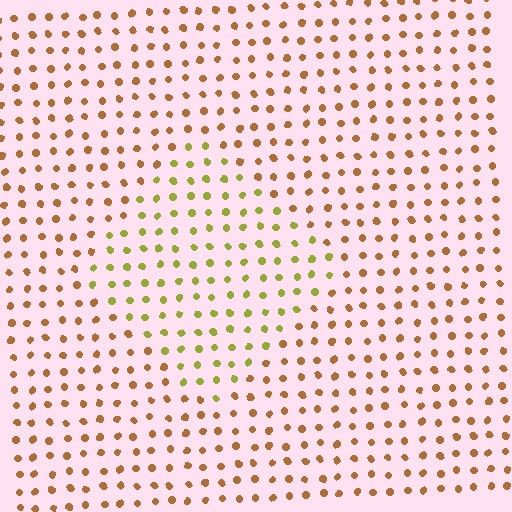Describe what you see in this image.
The image is filled with small brown elements in a uniform arrangement. A diamond-shaped region is visible where the elements are tinted to a slightly different hue, forming a subtle color boundary.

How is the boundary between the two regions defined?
The boundary is defined purely by a slight shift in hue (about 45 degrees). Spacing, size, and orientation are identical on both sides.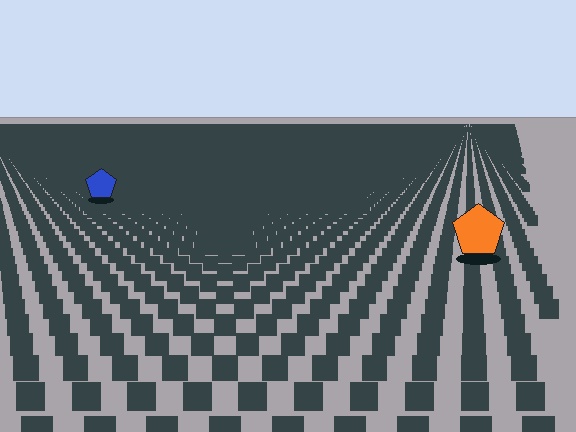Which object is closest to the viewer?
The orange pentagon is closest. The texture marks near it are larger and more spread out.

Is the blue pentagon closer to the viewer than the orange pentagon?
No. The orange pentagon is closer — you can tell from the texture gradient: the ground texture is coarser near it.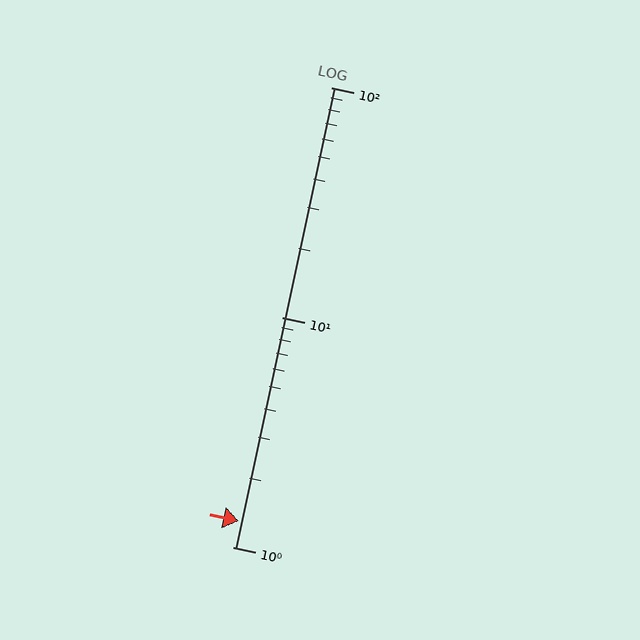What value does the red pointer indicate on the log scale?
The pointer indicates approximately 1.3.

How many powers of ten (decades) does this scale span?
The scale spans 2 decades, from 1 to 100.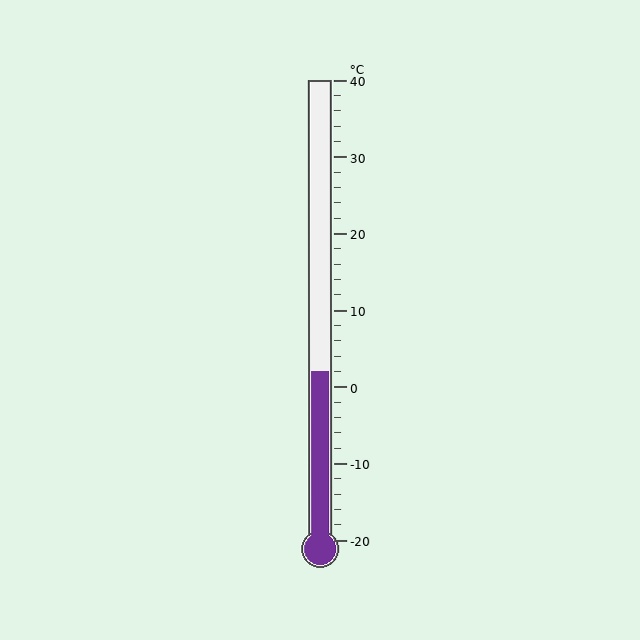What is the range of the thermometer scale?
The thermometer scale ranges from -20°C to 40°C.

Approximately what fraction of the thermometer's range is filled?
The thermometer is filled to approximately 35% of its range.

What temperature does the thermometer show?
The thermometer shows approximately 2°C.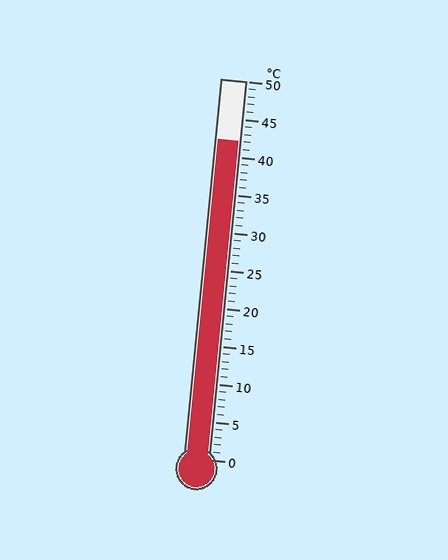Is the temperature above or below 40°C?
The temperature is above 40°C.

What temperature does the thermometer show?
The thermometer shows approximately 42°C.